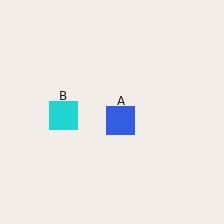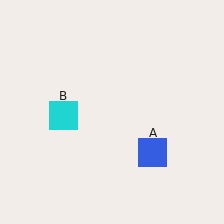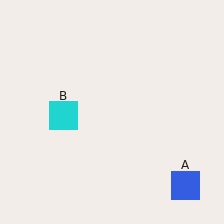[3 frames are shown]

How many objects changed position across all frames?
1 object changed position: blue square (object A).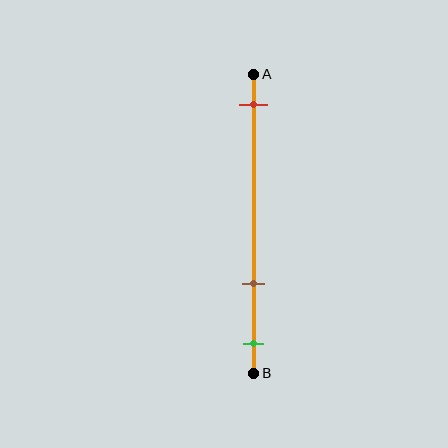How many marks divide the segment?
There are 3 marks dividing the segment.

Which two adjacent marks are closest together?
The brown and green marks are the closest adjacent pair.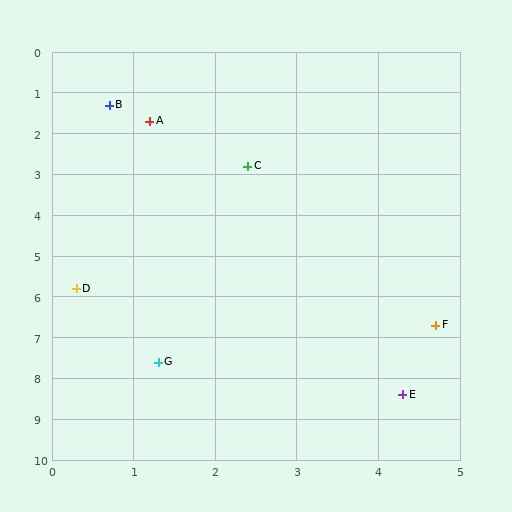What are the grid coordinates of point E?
Point E is at approximately (4.3, 8.4).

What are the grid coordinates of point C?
Point C is at approximately (2.4, 2.8).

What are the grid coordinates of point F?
Point F is at approximately (4.7, 6.7).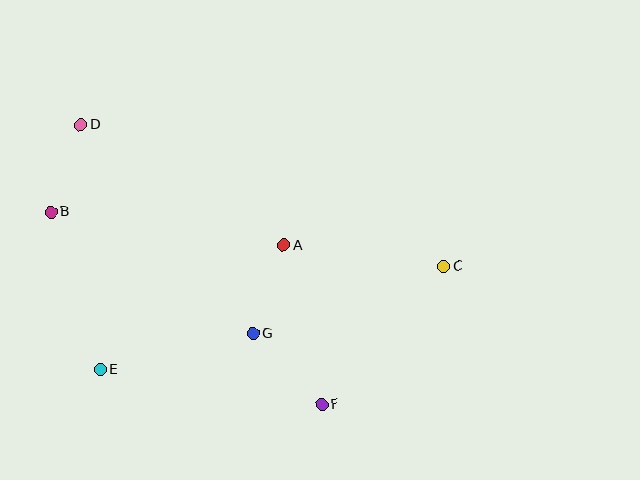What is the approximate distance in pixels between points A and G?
The distance between A and G is approximately 93 pixels.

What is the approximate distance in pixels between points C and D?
The distance between C and D is approximately 389 pixels.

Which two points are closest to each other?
Points B and D are closest to each other.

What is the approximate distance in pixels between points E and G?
The distance between E and G is approximately 157 pixels.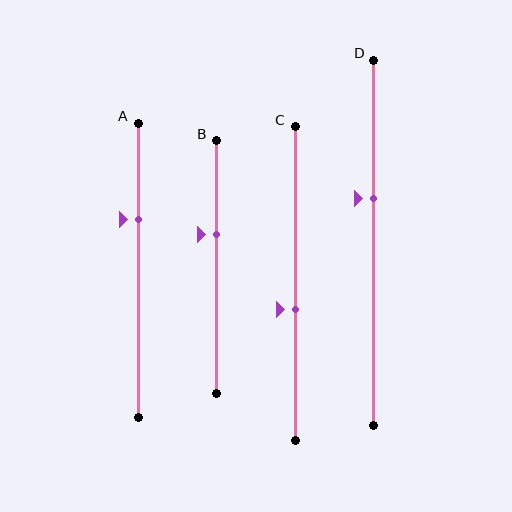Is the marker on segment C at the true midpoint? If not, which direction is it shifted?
No, the marker on segment C is shifted downward by about 8% of the segment length.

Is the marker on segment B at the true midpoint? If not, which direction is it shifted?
No, the marker on segment B is shifted upward by about 13% of the segment length.